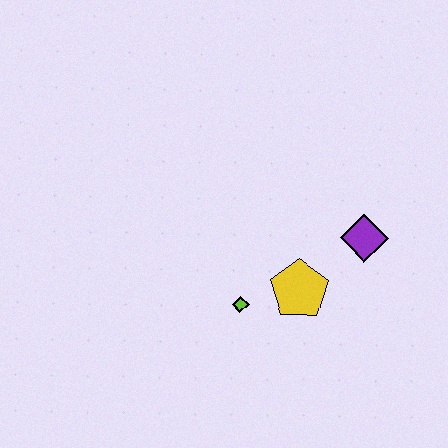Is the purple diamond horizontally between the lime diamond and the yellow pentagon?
No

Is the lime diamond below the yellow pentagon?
Yes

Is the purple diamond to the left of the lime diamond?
No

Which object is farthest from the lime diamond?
The purple diamond is farthest from the lime diamond.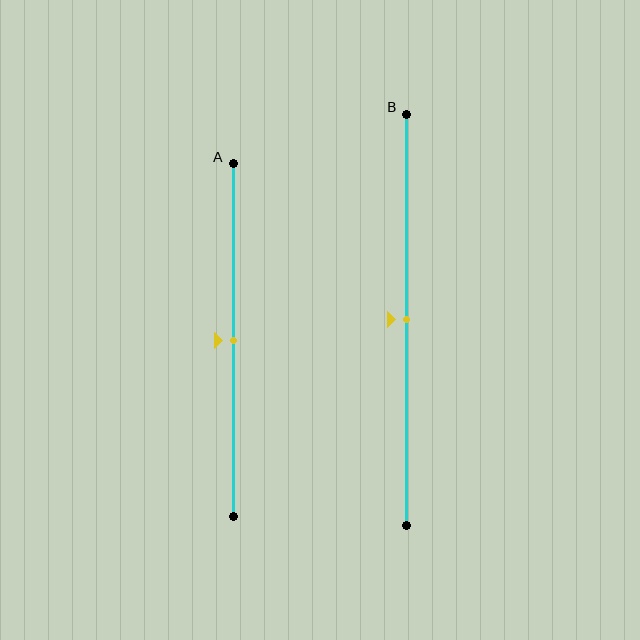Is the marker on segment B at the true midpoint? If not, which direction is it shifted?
Yes, the marker on segment B is at the true midpoint.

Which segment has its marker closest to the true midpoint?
Segment A has its marker closest to the true midpoint.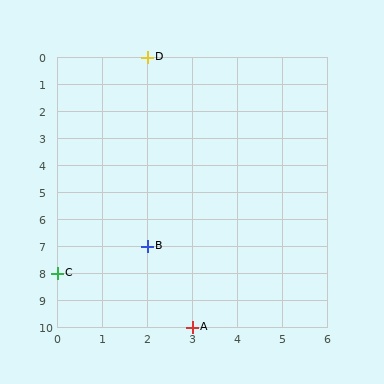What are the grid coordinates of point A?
Point A is at grid coordinates (3, 10).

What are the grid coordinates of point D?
Point D is at grid coordinates (2, 0).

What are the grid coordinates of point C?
Point C is at grid coordinates (0, 8).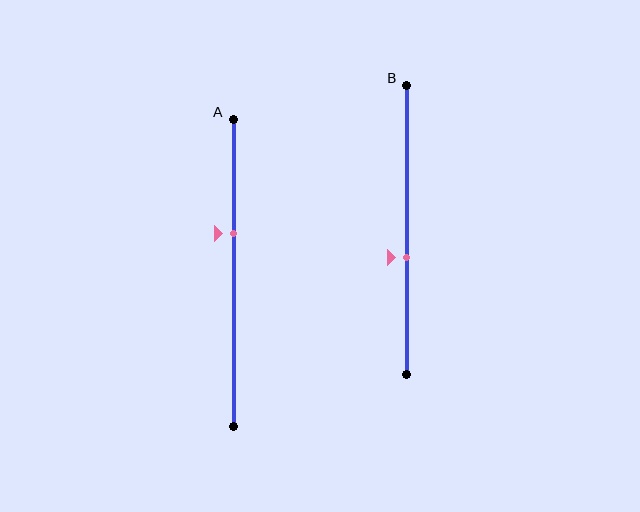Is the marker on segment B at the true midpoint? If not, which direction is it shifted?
No, the marker on segment B is shifted downward by about 9% of the segment length.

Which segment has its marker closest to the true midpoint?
Segment B has its marker closest to the true midpoint.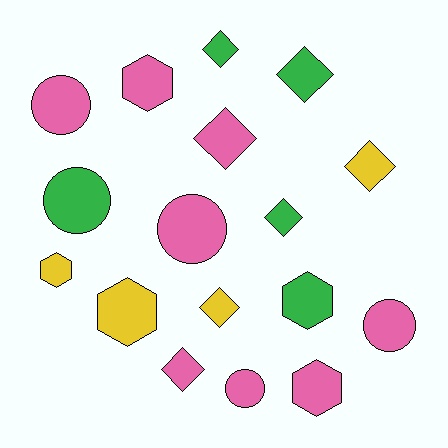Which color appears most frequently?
Pink, with 8 objects.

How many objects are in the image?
There are 17 objects.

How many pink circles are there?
There are 4 pink circles.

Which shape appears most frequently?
Diamond, with 7 objects.